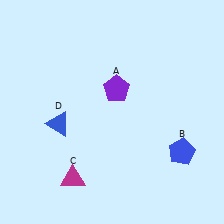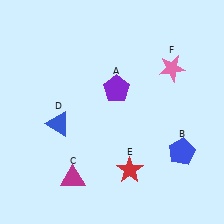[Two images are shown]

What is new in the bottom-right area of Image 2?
A red star (E) was added in the bottom-right area of Image 2.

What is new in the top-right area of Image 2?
A pink star (F) was added in the top-right area of Image 2.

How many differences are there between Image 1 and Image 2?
There are 2 differences between the two images.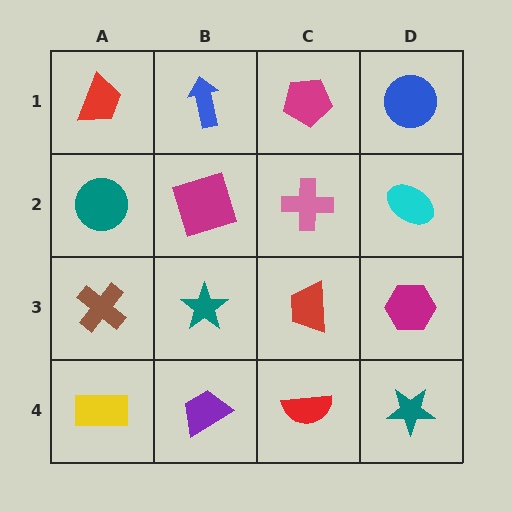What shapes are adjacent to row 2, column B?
A blue arrow (row 1, column B), a teal star (row 3, column B), a teal circle (row 2, column A), a pink cross (row 2, column C).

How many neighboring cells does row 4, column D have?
2.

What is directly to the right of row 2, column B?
A pink cross.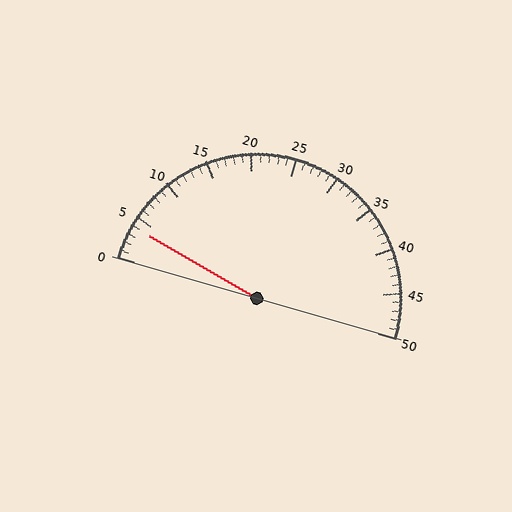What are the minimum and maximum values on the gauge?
The gauge ranges from 0 to 50.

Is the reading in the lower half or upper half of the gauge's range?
The reading is in the lower half of the range (0 to 50).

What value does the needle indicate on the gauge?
The needle indicates approximately 4.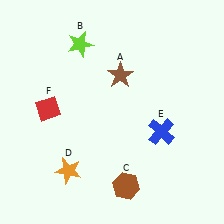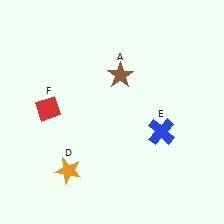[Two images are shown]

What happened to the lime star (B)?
The lime star (B) was removed in Image 2. It was in the top-left area of Image 1.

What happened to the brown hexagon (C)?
The brown hexagon (C) was removed in Image 2. It was in the bottom-right area of Image 1.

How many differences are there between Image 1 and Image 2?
There are 2 differences between the two images.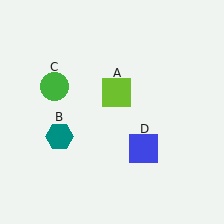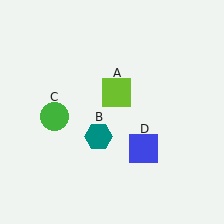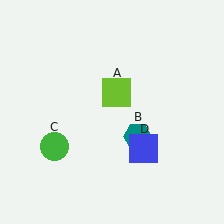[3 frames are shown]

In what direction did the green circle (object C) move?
The green circle (object C) moved down.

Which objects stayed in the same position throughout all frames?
Lime square (object A) and blue square (object D) remained stationary.